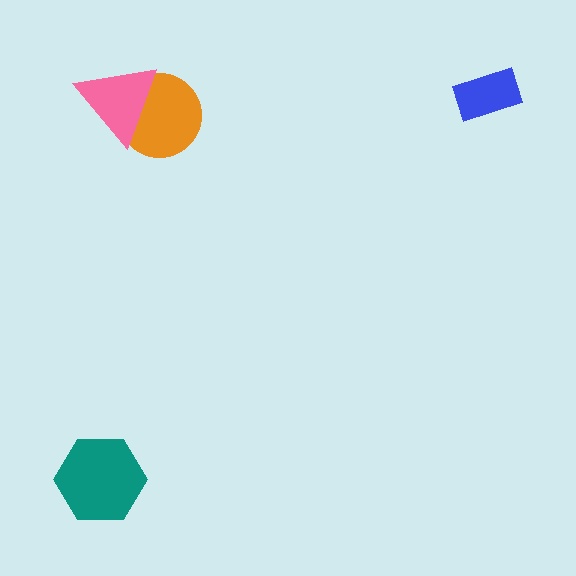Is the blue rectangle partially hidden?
No, no other shape covers it.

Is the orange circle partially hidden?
Yes, it is partially covered by another shape.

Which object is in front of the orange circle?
The pink triangle is in front of the orange circle.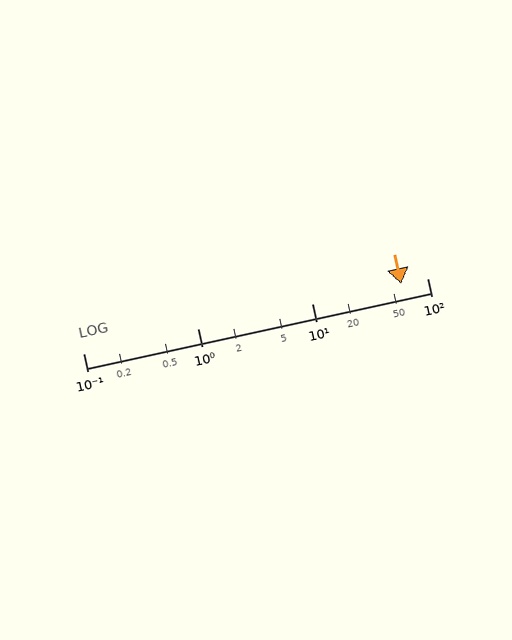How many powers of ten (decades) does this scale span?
The scale spans 3 decades, from 0.1 to 100.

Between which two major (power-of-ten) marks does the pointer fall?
The pointer is between 10 and 100.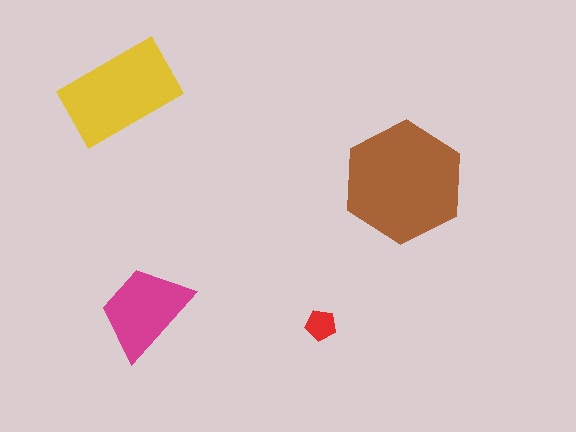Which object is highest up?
The yellow rectangle is topmost.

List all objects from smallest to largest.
The red pentagon, the magenta trapezoid, the yellow rectangle, the brown hexagon.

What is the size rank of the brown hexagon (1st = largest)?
1st.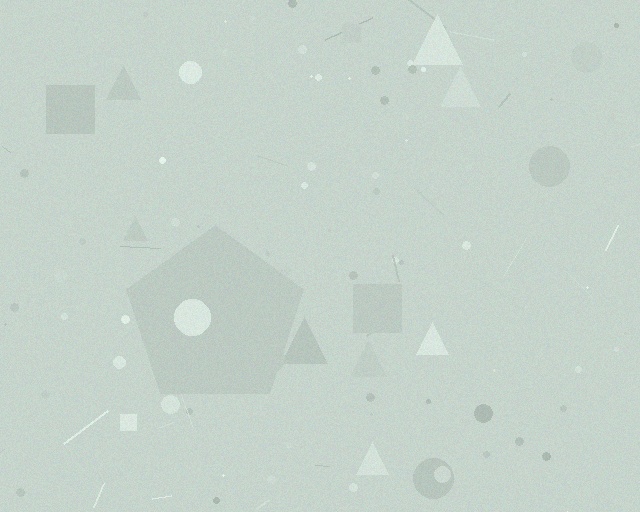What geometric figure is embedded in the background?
A pentagon is embedded in the background.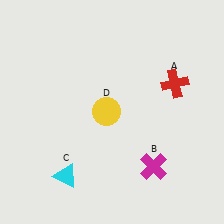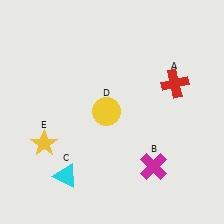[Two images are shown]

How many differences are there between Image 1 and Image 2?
There is 1 difference between the two images.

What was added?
A yellow star (E) was added in Image 2.